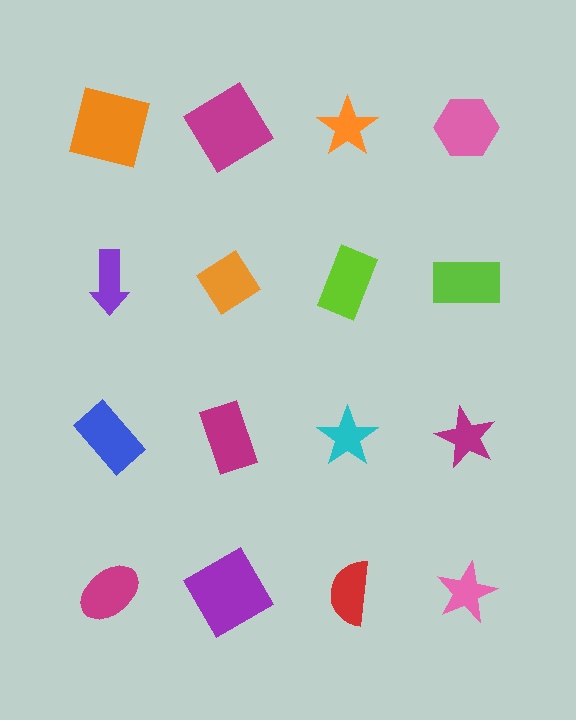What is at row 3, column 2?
A magenta rectangle.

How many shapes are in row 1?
4 shapes.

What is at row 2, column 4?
A lime rectangle.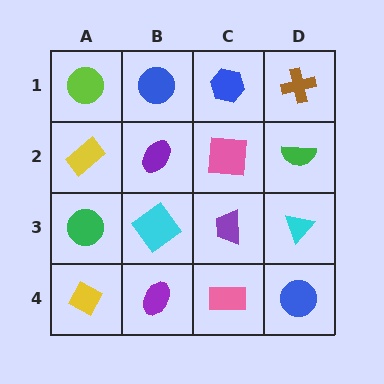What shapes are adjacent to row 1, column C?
A pink square (row 2, column C), a blue circle (row 1, column B), a brown cross (row 1, column D).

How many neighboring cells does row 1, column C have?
3.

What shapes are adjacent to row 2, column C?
A blue hexagon (row 1, column C), a purple trapezoid (row 3, column C), a purple ellipse (row 2, column B), a green semicircle (row 2, column D).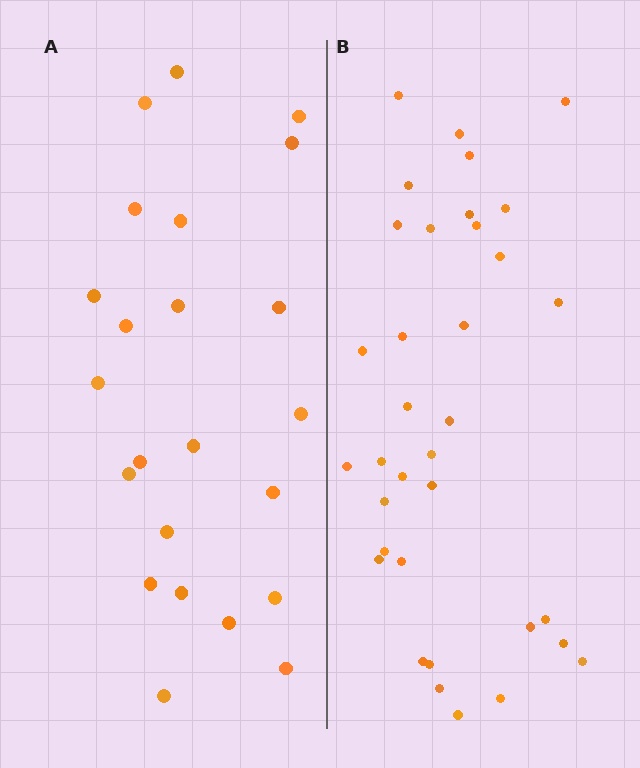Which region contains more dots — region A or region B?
Region B (the right region) has more dots.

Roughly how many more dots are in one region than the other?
Region B has roughly 12 or so more dots than region A.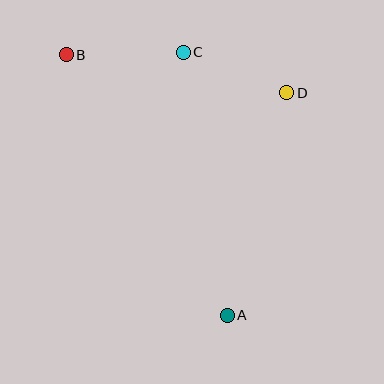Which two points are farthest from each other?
Points A and B are farthest from each other.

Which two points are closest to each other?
Points C and D are closest to each other.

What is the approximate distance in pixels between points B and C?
The distance between B and C is approximately 117 pixels.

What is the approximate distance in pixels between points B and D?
The distance between B and D is approximately 223 pixels.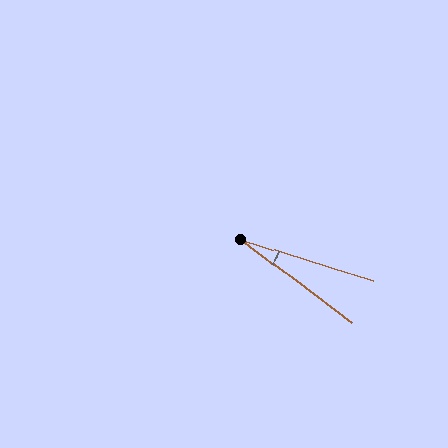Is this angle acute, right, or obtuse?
It is acute.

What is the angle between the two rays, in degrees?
Approximately 20 degrees.